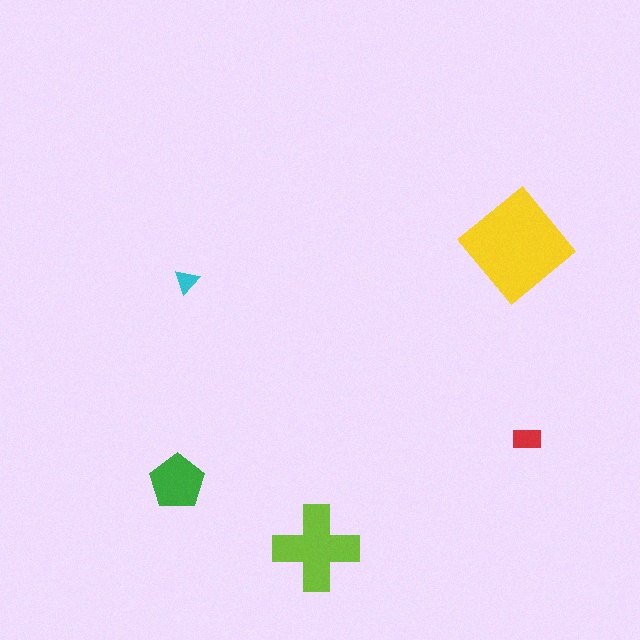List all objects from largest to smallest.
The yellow diamond, the lime cross, the green pentagon, the red rectangle, the cyan triangle.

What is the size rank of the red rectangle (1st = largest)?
4th.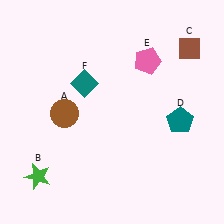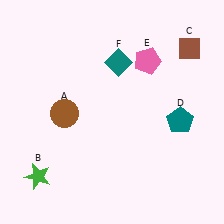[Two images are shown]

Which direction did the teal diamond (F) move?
The teal diamond (F) moved right.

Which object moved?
The teal diamond (F) moved right.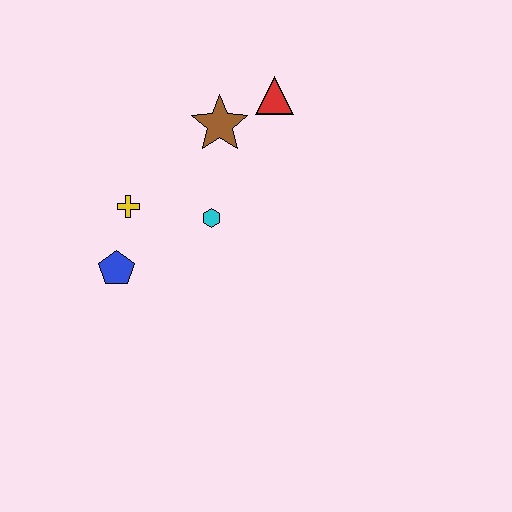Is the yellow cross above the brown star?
No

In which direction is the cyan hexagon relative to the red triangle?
The cyan hexagon is below the red triangle.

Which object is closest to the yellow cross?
The blue pentagon is closest to the yellow cross.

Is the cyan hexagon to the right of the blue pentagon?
Yes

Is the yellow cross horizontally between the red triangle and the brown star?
No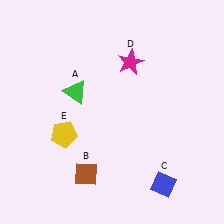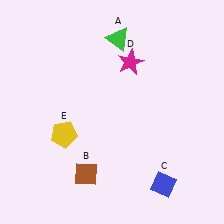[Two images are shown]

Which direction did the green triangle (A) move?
The green triangle (A) moved up.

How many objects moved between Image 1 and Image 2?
1 object moved between the two images.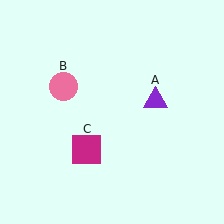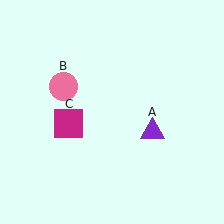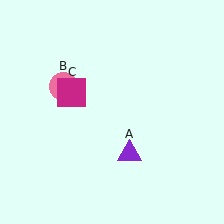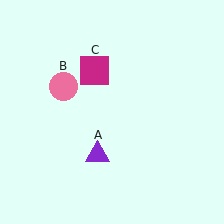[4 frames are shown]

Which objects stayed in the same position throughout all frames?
Pink circle (object B) remained stationary.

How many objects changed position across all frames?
2 objects changed position: purple triangle (object A), magenta square (object C).